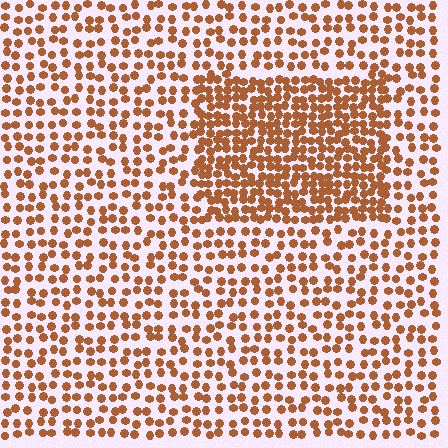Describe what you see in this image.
The image contains small brown elements arranged at two different densities. A rectangle-shaped region is visible where the elements are more densely packed than the surrounding area.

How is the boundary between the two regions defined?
The boundary is defined by a change in element density (approximately 1.9x ratio). All elements are the same color, size, and shape.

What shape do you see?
I see a rectangle.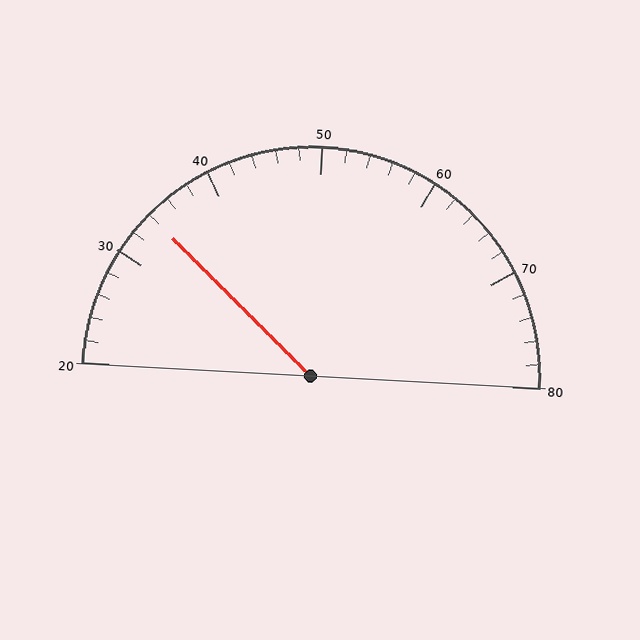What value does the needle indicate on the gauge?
The needle indicates approximately 34.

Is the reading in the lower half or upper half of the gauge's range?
The reading is in the lower half of the range (20 to 80).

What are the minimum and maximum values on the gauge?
The gauge ranges from 20 to 80.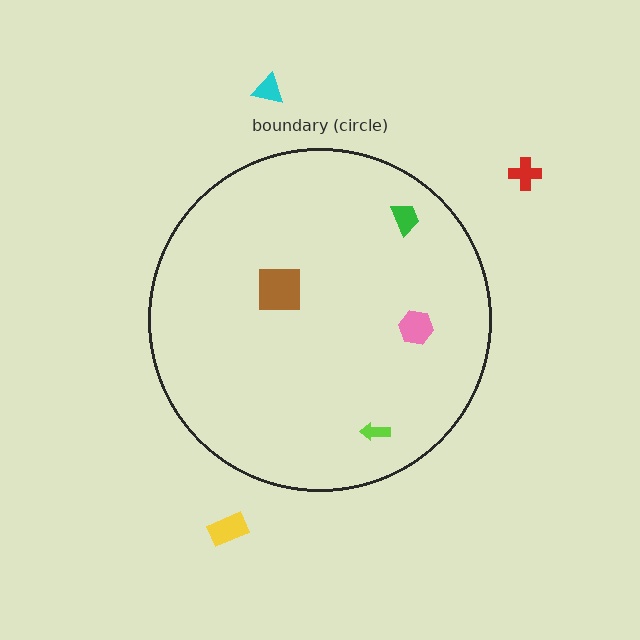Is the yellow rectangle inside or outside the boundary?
Outside.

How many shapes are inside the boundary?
4 inside, 3 outside.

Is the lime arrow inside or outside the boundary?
Inside.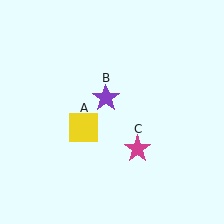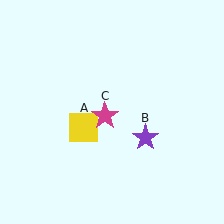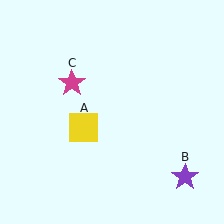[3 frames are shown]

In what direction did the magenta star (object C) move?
The magenta star (object C) moved up and to the left.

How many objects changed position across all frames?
2 objects changed position: purple star (object B), magenta star (object C).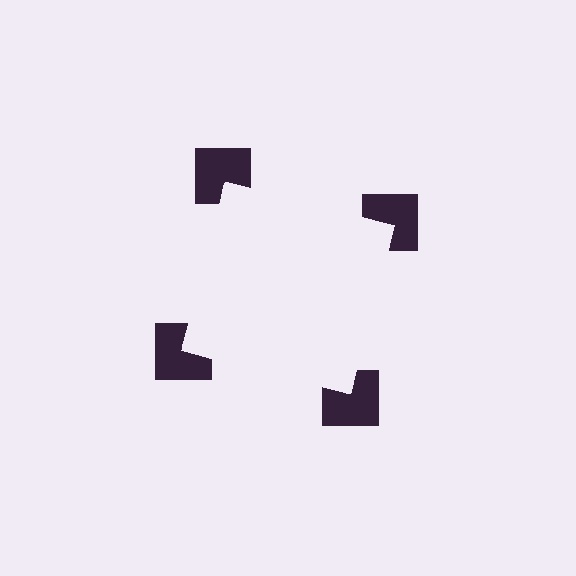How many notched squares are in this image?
There are 4 — one at each vertex of the illusory square.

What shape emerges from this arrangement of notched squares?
An illusory square — its edges are inferred from the aligned wedge cuts in the notched squares, not physically drawn.